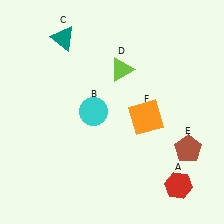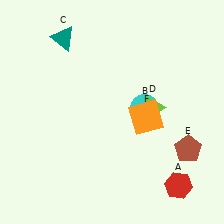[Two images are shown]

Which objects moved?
The objects that moved are: the cyan circle (B), the lime triangle (D).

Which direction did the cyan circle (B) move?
The cyan circle (B) moved right.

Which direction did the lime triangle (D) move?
The lime triangle (D) moved down.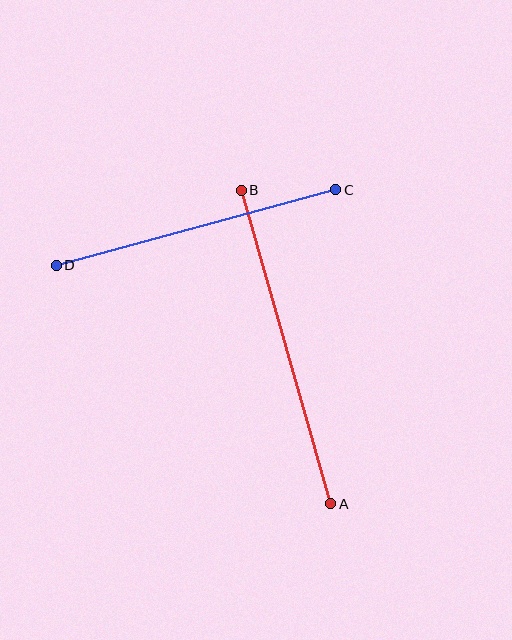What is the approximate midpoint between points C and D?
The midpoint is at approximately (196, 227) pixels.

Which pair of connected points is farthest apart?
Points A and B are farthest apart.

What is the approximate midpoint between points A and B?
The midpoint is at approximately (286, 347) pixels.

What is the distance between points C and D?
The distance is approximately 290 pixels.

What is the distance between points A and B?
The distance is approximately 326 pixels.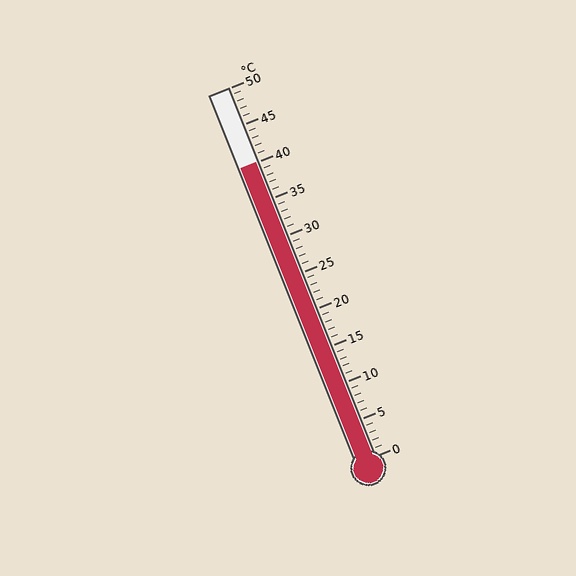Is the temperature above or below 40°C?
The temperature is at 40°C.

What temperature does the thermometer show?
The thermometer shows approximately 40°C.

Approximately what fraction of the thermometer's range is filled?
The thermometer is filled to approximately 80% of its range.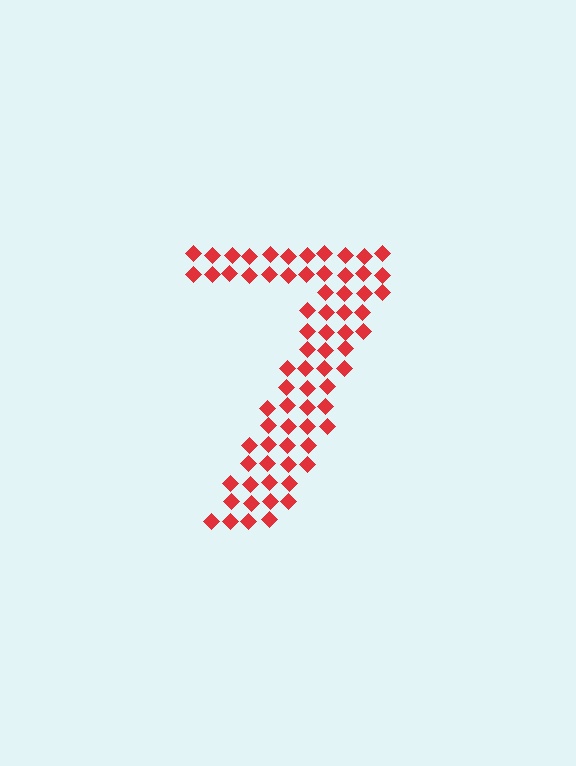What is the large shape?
The large shape is the digit 7.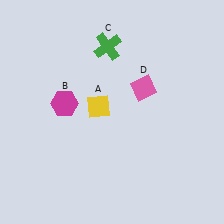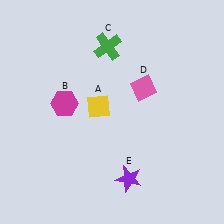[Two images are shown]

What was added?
A purple star (E) was added in Image 2.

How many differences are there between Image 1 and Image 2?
There is 1 difference between the two images.